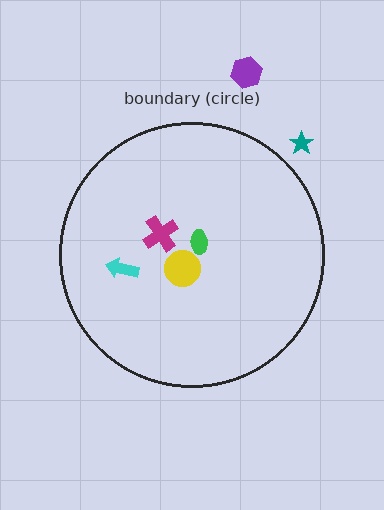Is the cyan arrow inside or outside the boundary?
Inside.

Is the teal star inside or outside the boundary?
Outside.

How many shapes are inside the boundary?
4 inside, 2 outside.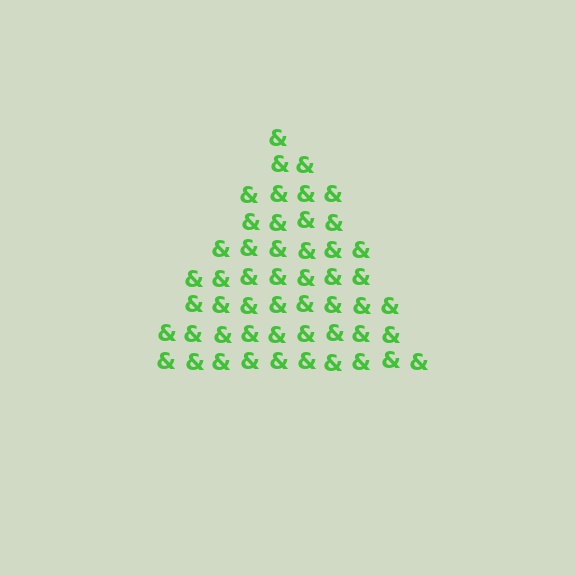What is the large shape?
The large shape is a triangle.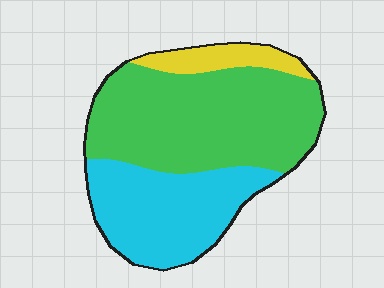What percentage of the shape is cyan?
Cyan covers 35% of the shape.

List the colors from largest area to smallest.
From largest to smallest: green, cyan, yellow.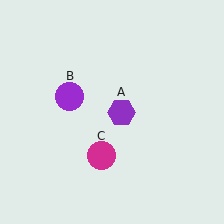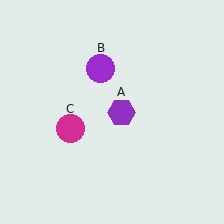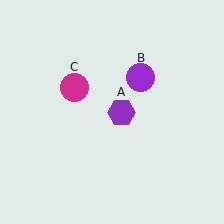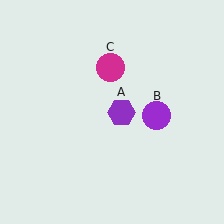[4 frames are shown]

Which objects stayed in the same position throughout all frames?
Purple hexagon (object A) remained stationary.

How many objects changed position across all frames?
2 objects changed position: purple circle (object B), magenta circle (object C).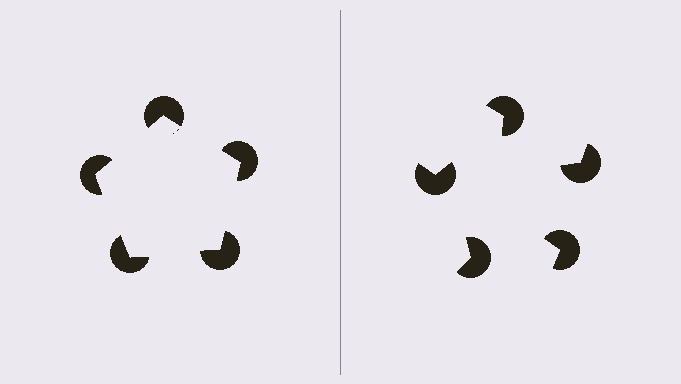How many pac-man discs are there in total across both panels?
10 — 5 on each side.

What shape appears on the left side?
An illusory pentagon.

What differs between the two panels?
The pac-man discs are positioned identically on both sides; only the wedge orientations differ. On the left they align to a pentagon; on the right they are misaligned.